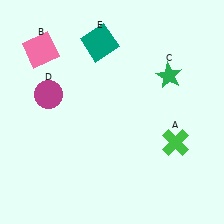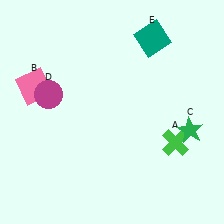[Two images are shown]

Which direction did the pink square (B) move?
The pink square (B) moved down.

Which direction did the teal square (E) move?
The teal square (E) moved right.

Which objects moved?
The objects that moved are: the pink square (B), the green star (C), the teal square (E).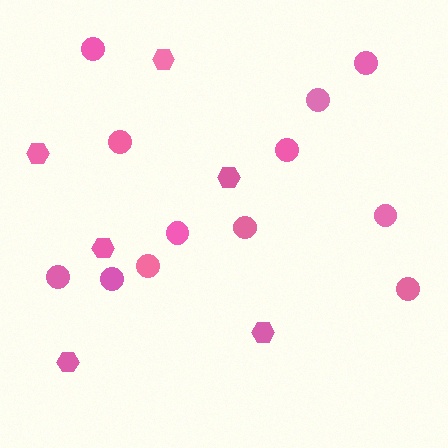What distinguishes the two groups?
There are 2 groups: one group of hexagons (6) and one group of circles (12).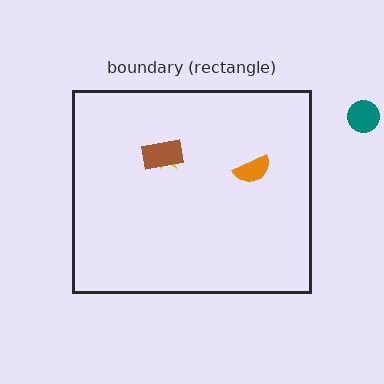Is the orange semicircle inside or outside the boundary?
Inside.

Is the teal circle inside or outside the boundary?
Outside.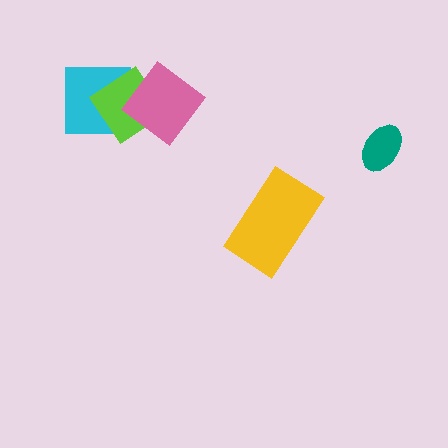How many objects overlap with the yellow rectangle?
0 objects overlap with the yellow rectangle.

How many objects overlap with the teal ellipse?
0 objects overlap with the teal ellipse.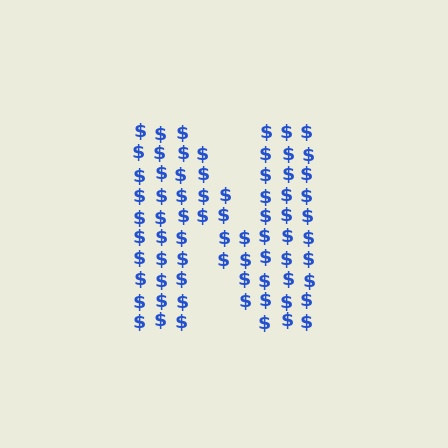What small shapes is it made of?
It is made of small dollar signs.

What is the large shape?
The large shape is the letter N.